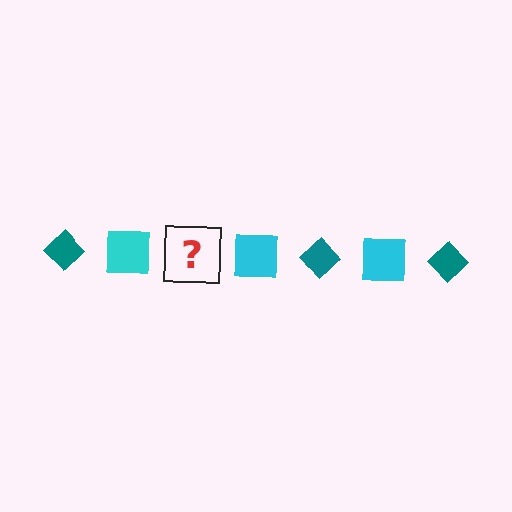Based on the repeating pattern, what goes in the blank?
The blank should be a teal diamond.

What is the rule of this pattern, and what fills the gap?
The rule is that the pattern alternates between teal diamond and cyan square. The gap should be filled with a teal diamond.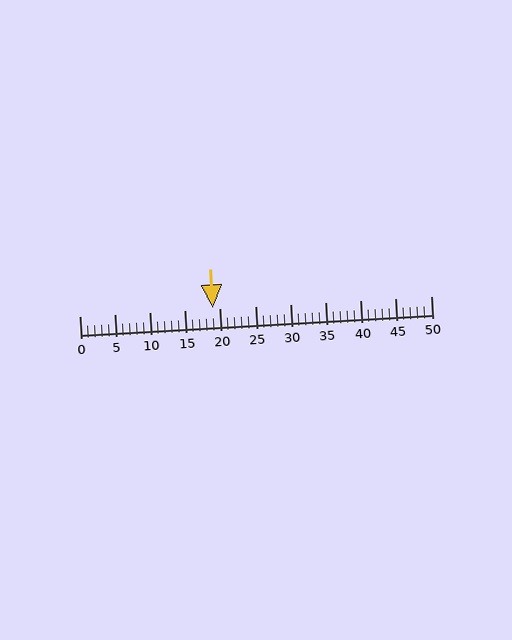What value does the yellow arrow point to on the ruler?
The yellow arrow points to approximately 19.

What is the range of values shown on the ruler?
The ruler shows values from 0 to 50.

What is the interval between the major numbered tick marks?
The major tick marks are spaced 5 units apart.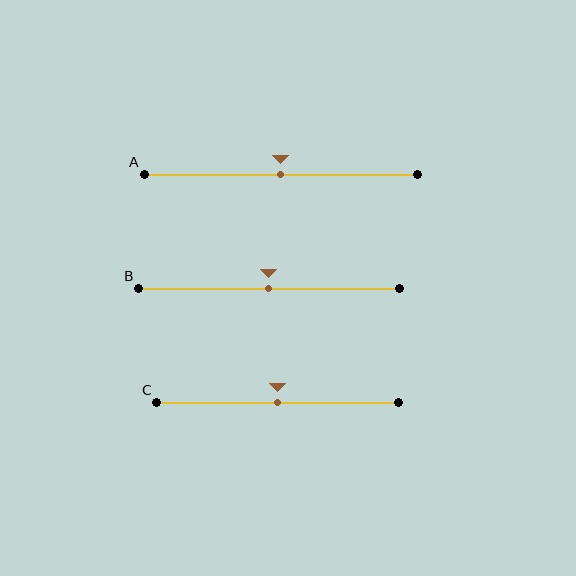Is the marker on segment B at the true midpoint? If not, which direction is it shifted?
Yes, the marker on segment B is at the true midpoint.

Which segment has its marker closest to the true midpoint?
Segment A has its marker closest to the true midpoint.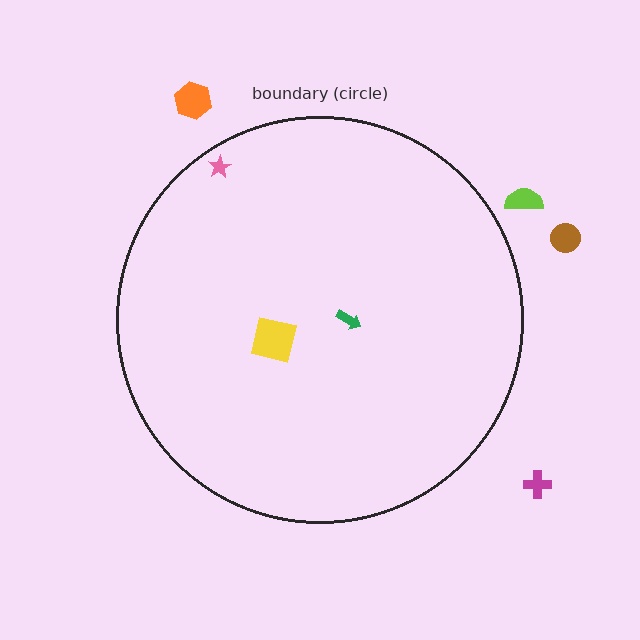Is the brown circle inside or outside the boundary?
Outside.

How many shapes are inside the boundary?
3 inside, 4 outside.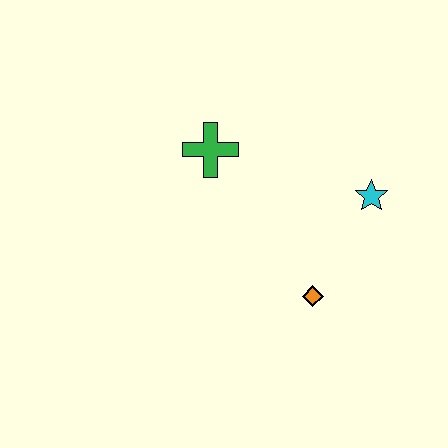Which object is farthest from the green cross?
The orange diamond is farthest from the green cross.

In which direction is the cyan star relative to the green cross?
The cyan star is to the right of the green cross.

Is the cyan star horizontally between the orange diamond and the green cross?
No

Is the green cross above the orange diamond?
Yes